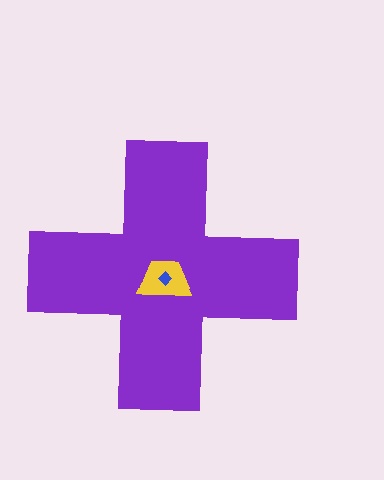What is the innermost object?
The blue diamond.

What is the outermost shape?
The purple cross.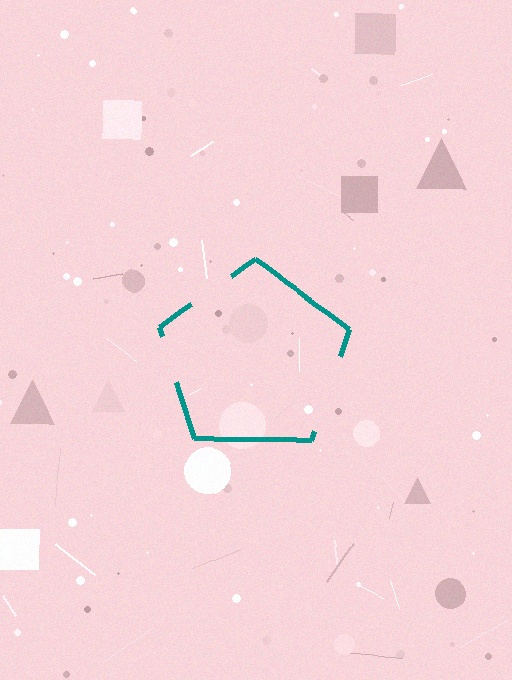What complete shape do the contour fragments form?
The contour fragments form a pentagon.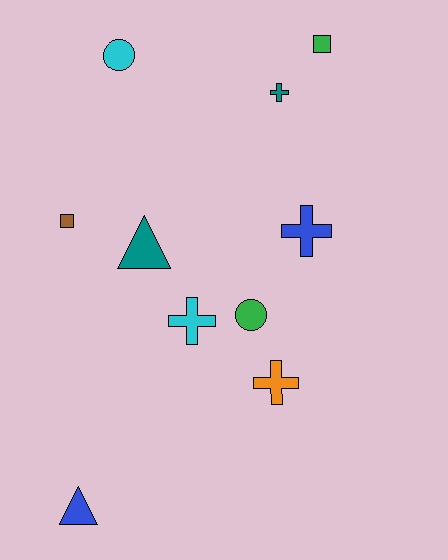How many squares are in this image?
There are 2 squares.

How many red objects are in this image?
There are no red objects.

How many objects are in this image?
There are 10 objects.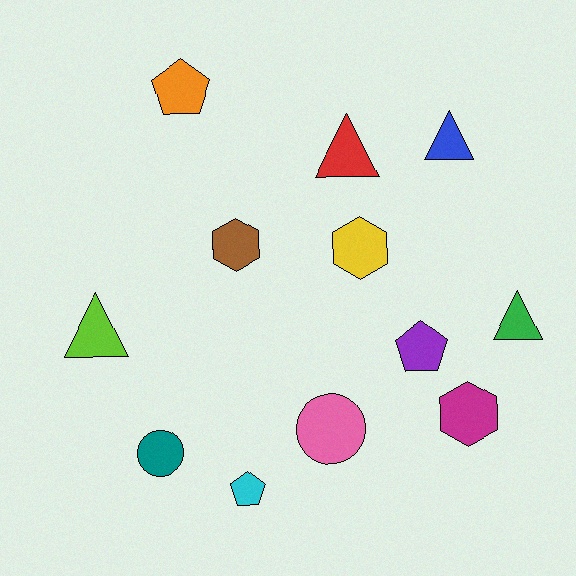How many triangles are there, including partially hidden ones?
There are 4 triangles.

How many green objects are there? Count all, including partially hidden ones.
There is 1 green object.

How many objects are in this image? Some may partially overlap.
There are 12 objects.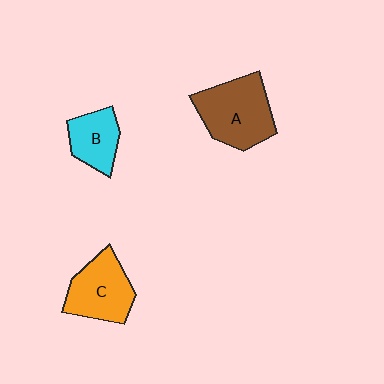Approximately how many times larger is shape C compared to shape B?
Approximately 1.4 times.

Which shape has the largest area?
Shape A (brown).